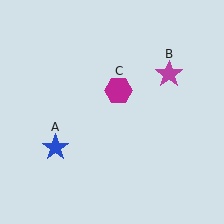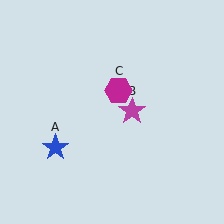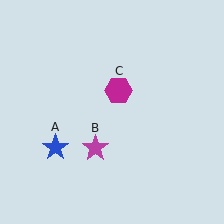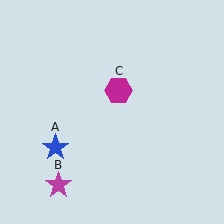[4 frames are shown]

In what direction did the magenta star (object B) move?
The magenta star (object B) moved down and to the left.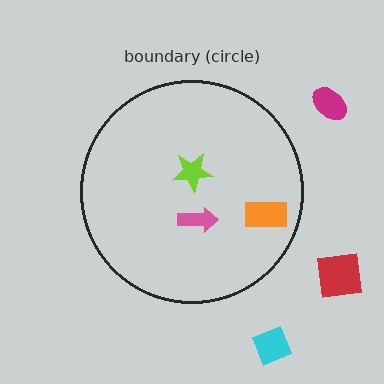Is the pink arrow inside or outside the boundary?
Inside.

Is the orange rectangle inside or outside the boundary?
Inside.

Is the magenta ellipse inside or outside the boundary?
Outside.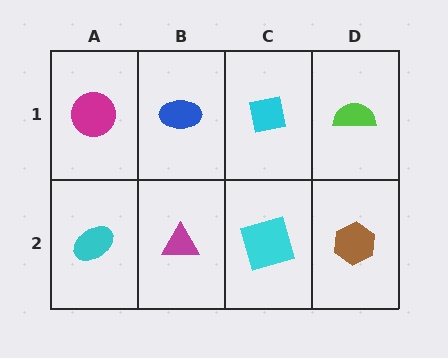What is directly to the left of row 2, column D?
A cyan square.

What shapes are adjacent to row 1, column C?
A cyan square (row 2, column C), a blue ellipse (row 1, column B), a lime semicircle (row 1, column D).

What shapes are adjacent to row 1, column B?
A magenta triangle (row 2, column B), a magenta circle (row 1, column A), a cyan square (row 1, column C).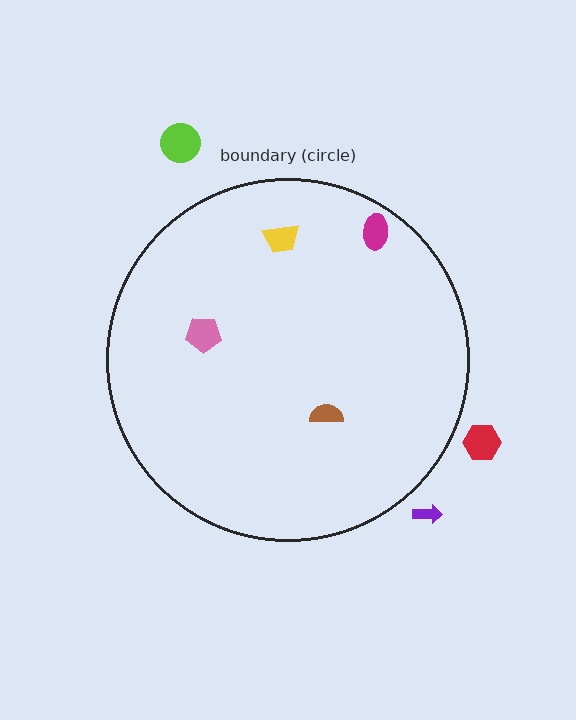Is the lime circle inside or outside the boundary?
Outside.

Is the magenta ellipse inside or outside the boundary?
Inside.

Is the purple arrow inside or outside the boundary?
Outside.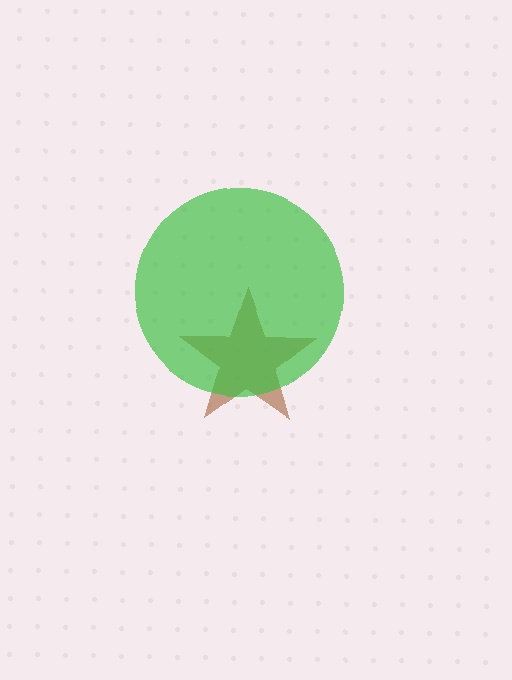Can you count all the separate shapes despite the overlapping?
Yes, there are 2 separate shapes.